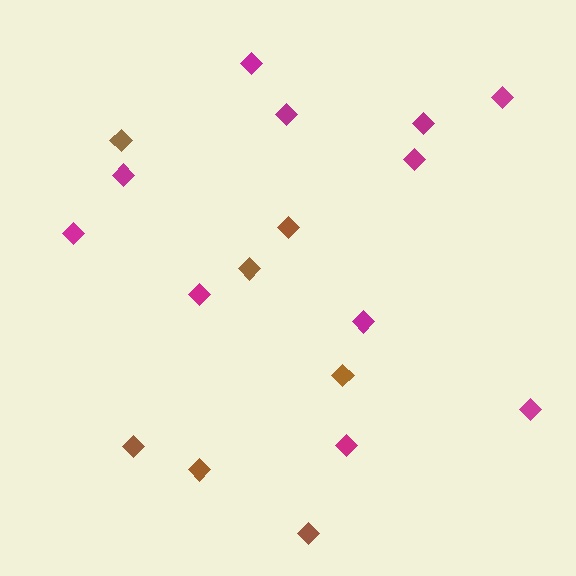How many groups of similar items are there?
There are 2 groups: one group of brown diamonds (7) and one group of magenta diamonds (11).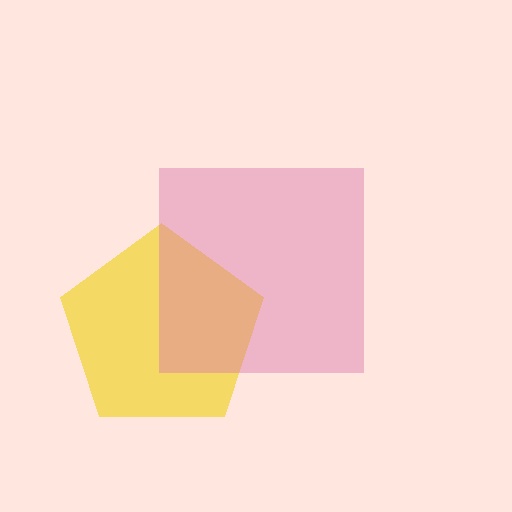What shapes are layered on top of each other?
The layered shapes are: a yellow pentagon, a pink square.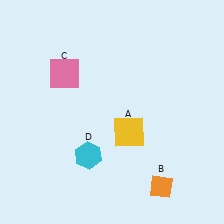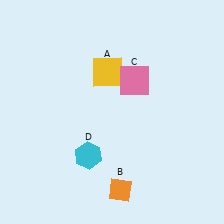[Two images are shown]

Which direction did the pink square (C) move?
The pink square (C) moved right.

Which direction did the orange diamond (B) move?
The orange diamond (B) moved left.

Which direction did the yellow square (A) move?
The yellow square (A) moved up.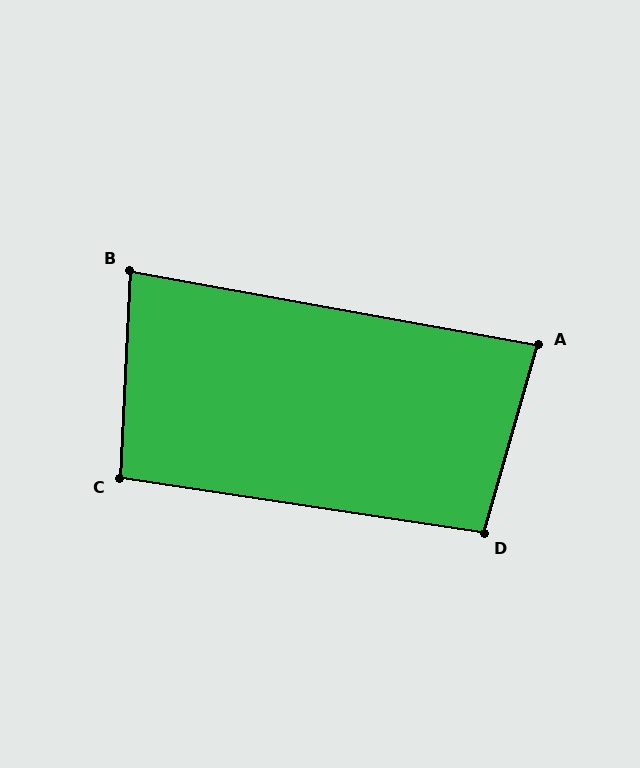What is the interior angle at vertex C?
Approximately 96 degrees (obtuse).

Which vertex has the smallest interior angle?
B, at approximately 83 degrees.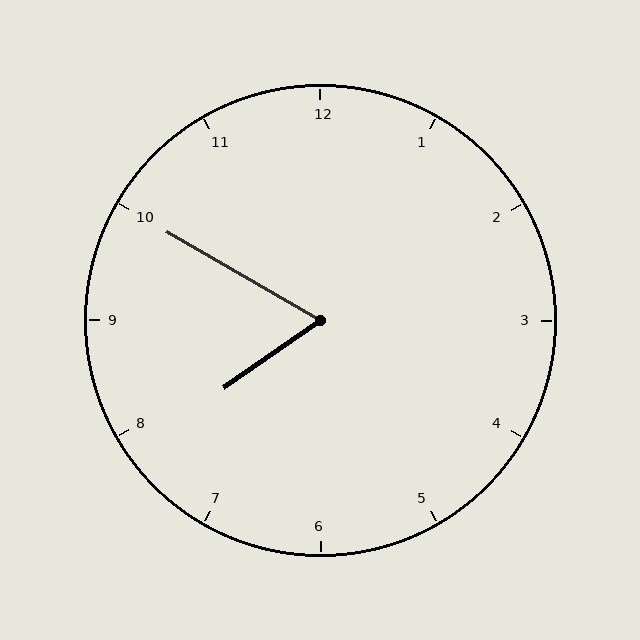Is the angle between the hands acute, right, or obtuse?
It is acute.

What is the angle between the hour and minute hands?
Approximately 65 degrees.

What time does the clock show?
7:50.